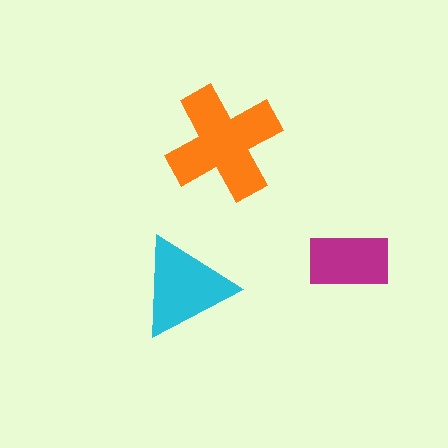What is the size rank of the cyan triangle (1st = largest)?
2nd.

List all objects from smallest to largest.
The magenta rectangle, the cyan triangle, the orange cross.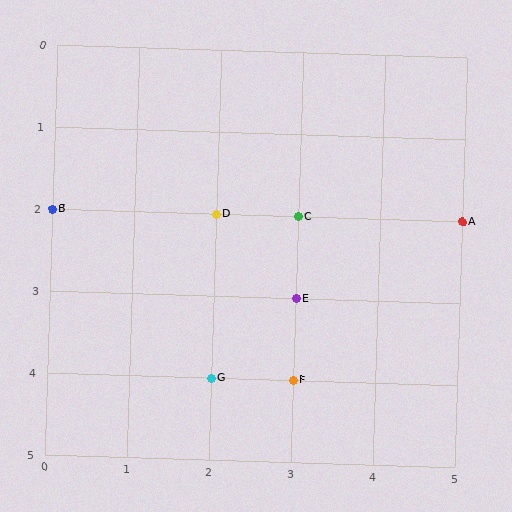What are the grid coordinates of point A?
Point A is at grid coordinates (5, 2).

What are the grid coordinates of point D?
Point D is at grid coordinates (2, 2).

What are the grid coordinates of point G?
Point G is at grid coordinates (2, 4).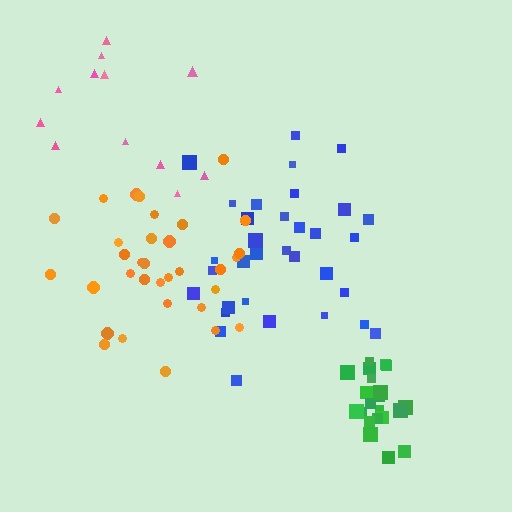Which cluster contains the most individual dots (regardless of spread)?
Blue (33).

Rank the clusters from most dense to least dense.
green, blue, orange, pink.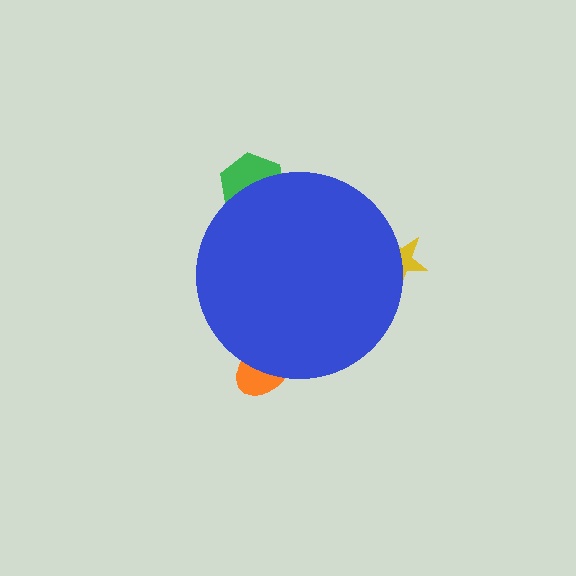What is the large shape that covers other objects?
A blue circle.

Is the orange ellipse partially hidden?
Yes, the orange ellipse is partially hidden behind the blue circle.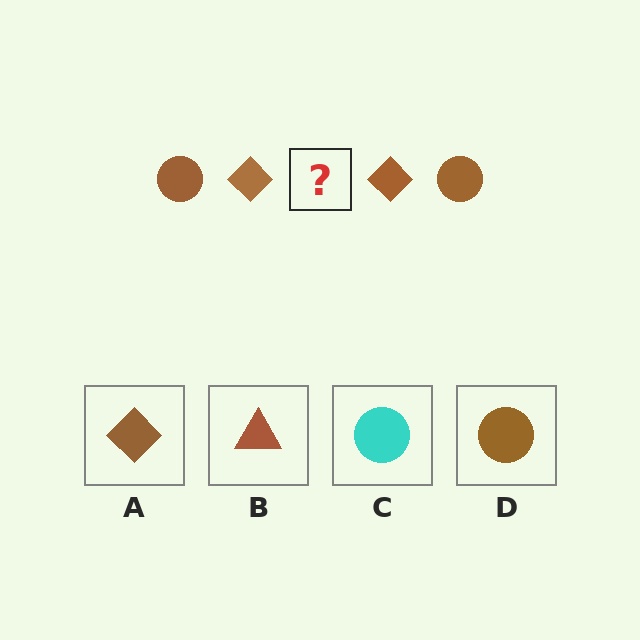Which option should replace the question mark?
Option D.